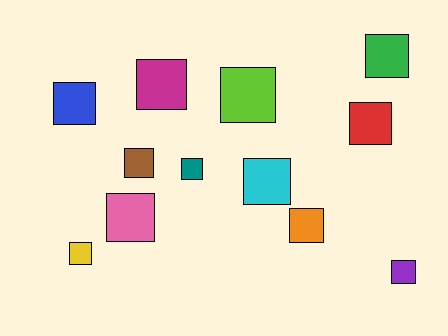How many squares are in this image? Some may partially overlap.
There are 12 squares.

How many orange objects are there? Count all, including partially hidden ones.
There is 1 orange object.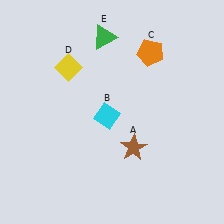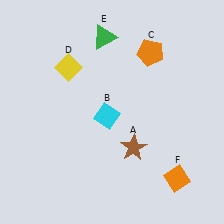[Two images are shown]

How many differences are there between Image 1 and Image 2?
There is 1 difference between the two images.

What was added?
An orange diamond (F) was added in Image 2.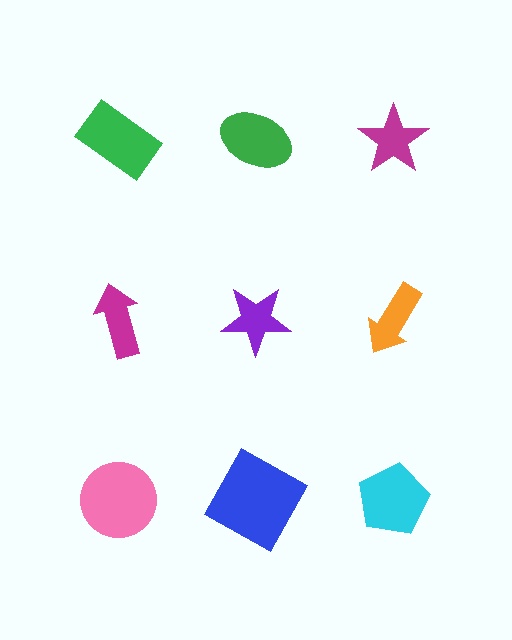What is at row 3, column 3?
A cyan pentagon.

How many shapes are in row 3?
3 shapes.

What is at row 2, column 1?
A magenta arrow.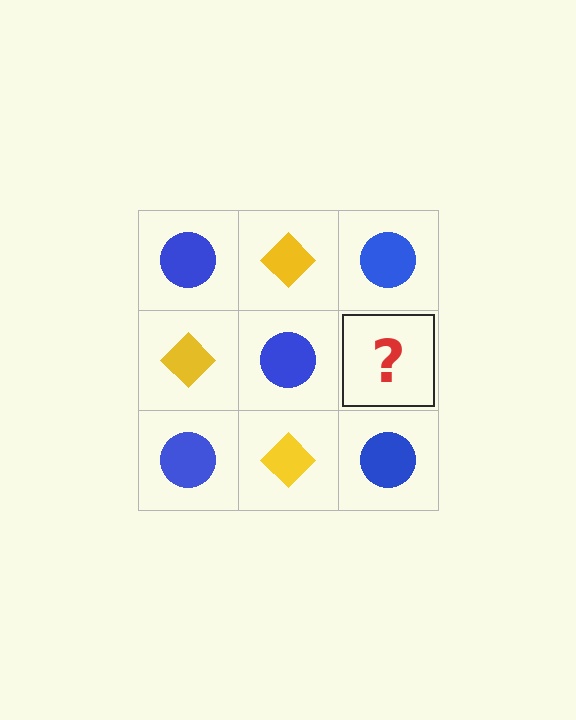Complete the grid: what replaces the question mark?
The question mark should be replaced with a yellow diamond.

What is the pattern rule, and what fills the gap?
The rule is that it alternates blue circle and yellow diamond in a checkerboard pattern. The gap should be filled with a yellow diamond.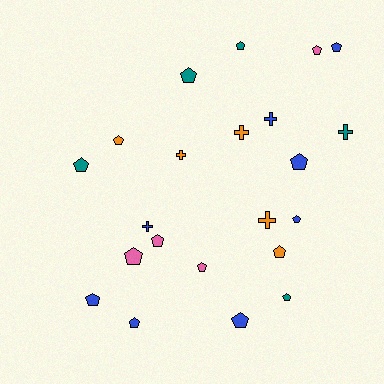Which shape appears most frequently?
Pentagon, with 16 objects.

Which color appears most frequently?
Blue, with 8 objects.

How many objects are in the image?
There are 22 objects.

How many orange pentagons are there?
There are 2 orange pentagons.